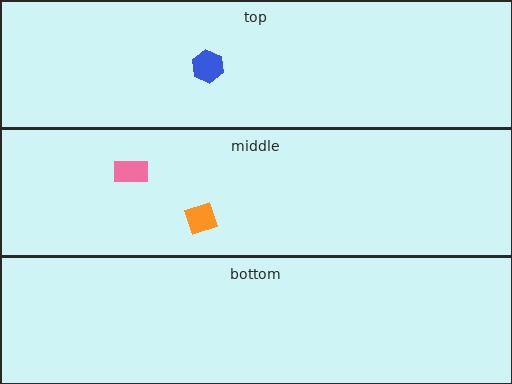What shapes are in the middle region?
The pink rectangle, the orange square.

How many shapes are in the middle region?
2.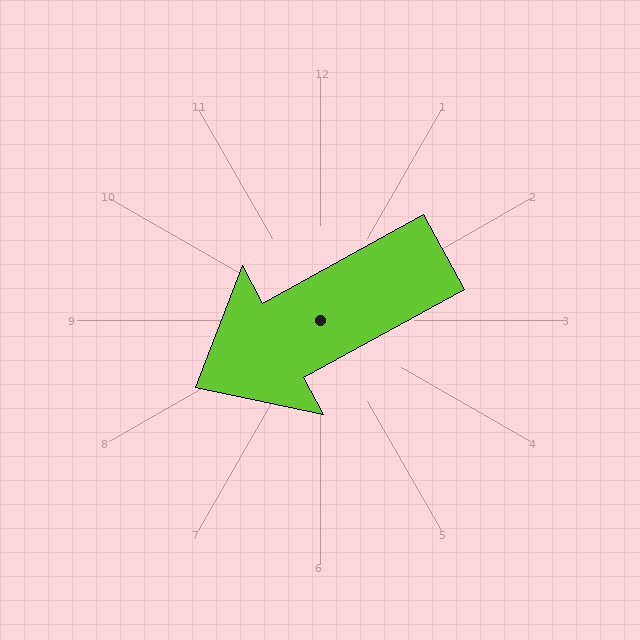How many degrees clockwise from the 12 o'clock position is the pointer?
Approximately 241 degrees.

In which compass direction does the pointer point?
Southwest.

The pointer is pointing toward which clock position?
Roughly 8 o'clock.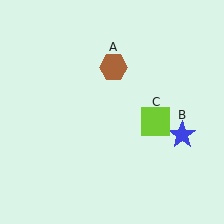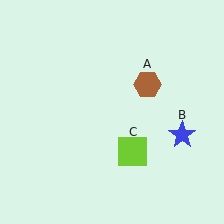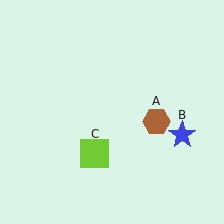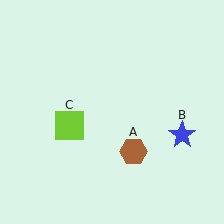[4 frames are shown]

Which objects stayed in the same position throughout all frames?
Blue star (object B) remained stationary.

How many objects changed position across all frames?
2 objects changed position: brown hexagon (object A), lime square (object C).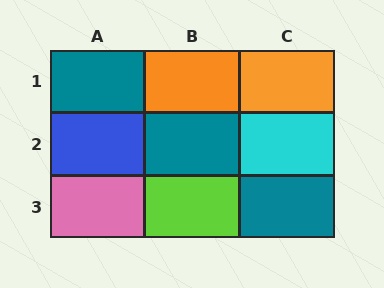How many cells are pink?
1 cell is pink.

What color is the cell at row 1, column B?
Orange.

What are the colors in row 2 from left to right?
Blue, teal, cyan.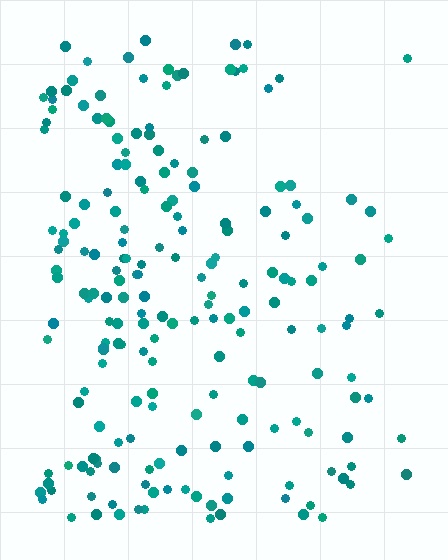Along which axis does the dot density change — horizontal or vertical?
Horizontal.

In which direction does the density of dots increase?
From right to left, with the left side densest.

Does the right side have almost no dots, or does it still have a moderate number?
Still a moderate number, just noticeably fewer than the left.